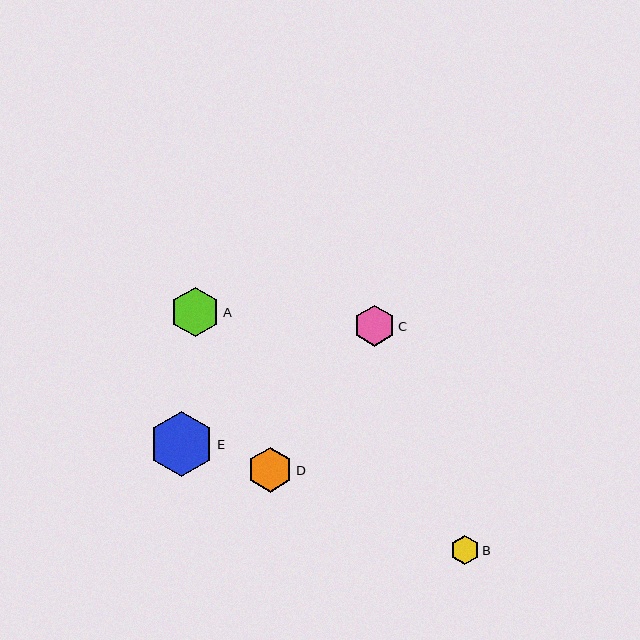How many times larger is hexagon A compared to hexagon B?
Hexagon A is approximately 1.7 times the size of hexagon B.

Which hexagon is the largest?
Hexagon E is the largest with a size of approximately 65 pixels.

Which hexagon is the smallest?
Hexagon B is the smallest with a size of approximately 29 pixels.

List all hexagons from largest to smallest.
From largest to smallest: E, A, D, C, B.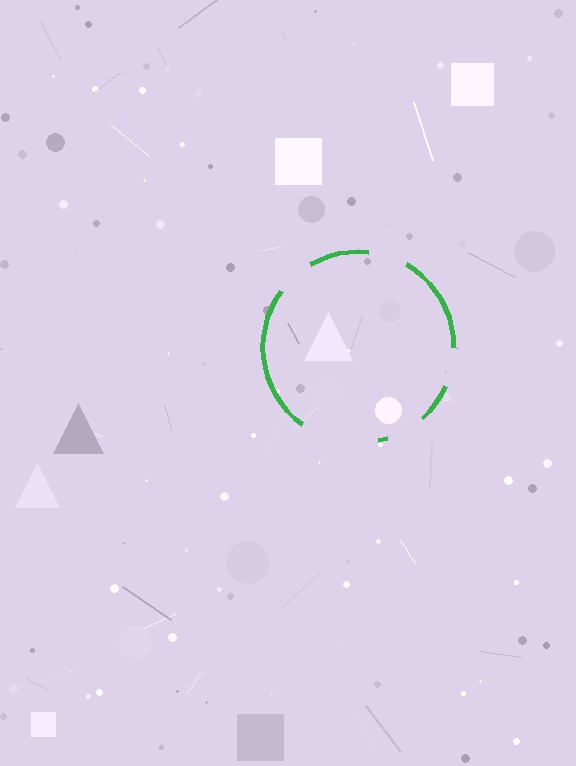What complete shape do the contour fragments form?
The contour fragments form a circle.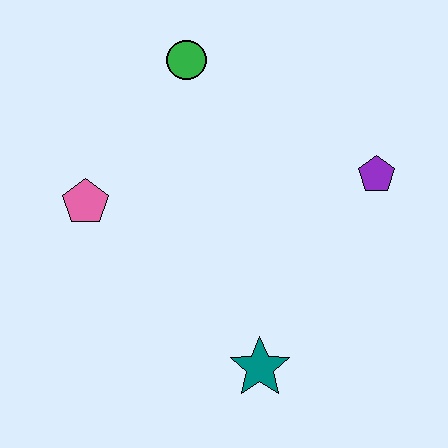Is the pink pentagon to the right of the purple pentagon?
No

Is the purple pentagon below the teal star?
No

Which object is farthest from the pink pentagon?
The purple pentagon is farthest from the pink pentagon.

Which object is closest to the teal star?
The purple pentagon is closest to the teal star.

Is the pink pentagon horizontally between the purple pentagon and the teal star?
No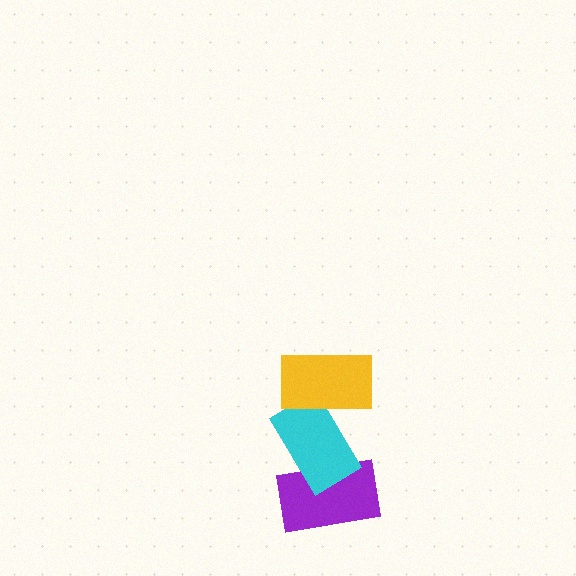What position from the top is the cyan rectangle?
The cyan rectangle is 2nd from the top.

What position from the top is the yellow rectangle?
The yellow rectangle is 1st from the top.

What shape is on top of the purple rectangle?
The cyan rectangle is on top of the purple rectangle.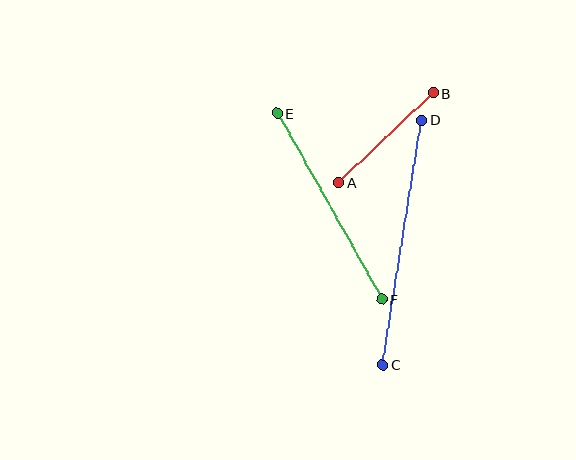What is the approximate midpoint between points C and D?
The midpoint is at approximately (402, 243) pixels.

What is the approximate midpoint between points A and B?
The midpoint is at approximately (386, 138) pixels.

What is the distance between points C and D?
The distance is approximately 248 pixels.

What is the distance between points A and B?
The distance is approximately 131 pixels.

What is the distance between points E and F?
The distance is approximately 213 pixels.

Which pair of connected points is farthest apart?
Points C and D are farthest apart.